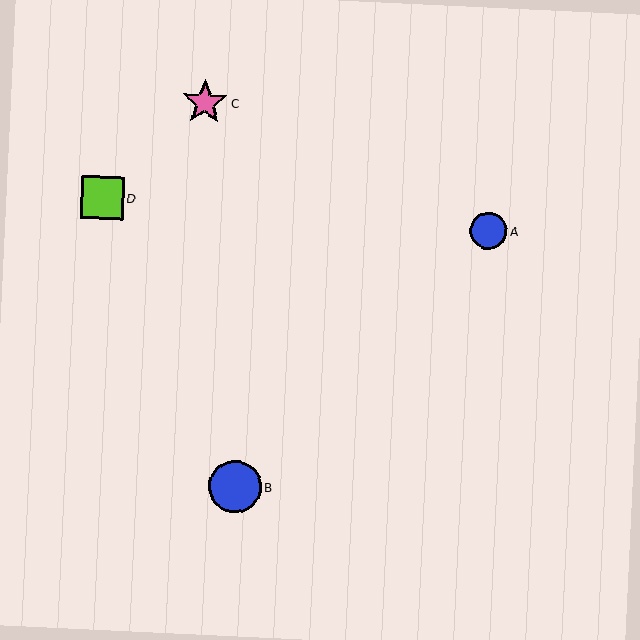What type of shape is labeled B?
Shape B is a blue circle.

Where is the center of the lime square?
The center of the lime square is at (102, 198).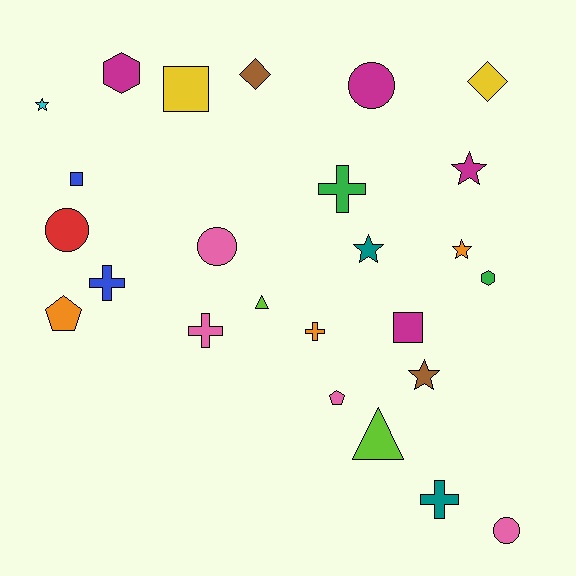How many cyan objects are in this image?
There is 1 cyan object.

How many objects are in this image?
There are 25 objects.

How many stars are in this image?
There are 5 stars.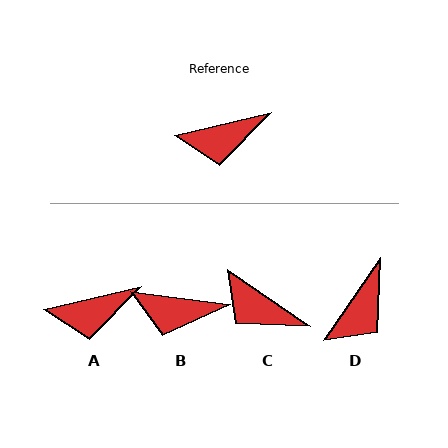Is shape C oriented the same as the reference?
No, it is off by about 48 degrees.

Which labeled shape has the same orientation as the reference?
A.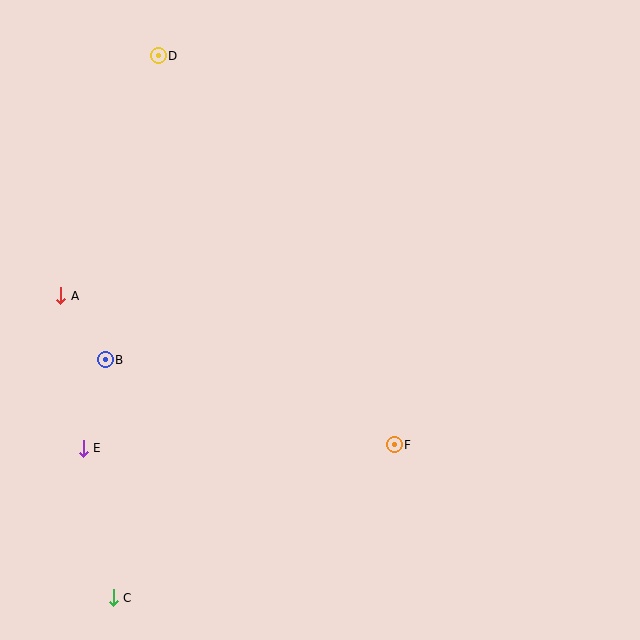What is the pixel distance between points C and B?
The distance between C and B is 238 pixels.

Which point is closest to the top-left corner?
Point D is closest to the top-left corner.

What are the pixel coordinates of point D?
Point D is at (158, 56).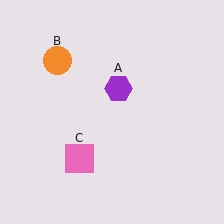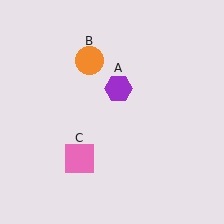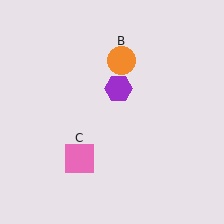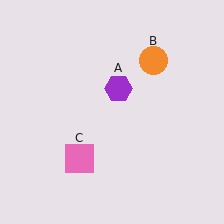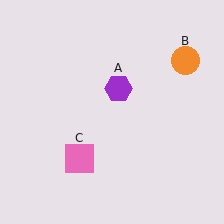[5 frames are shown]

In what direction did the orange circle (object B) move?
The orange circle (object B) moved right.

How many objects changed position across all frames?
1 object changed position: orange circle (object B).